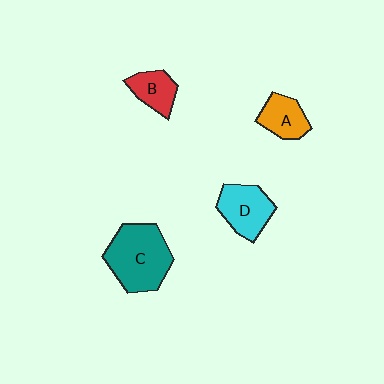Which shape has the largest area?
Shape C (teal).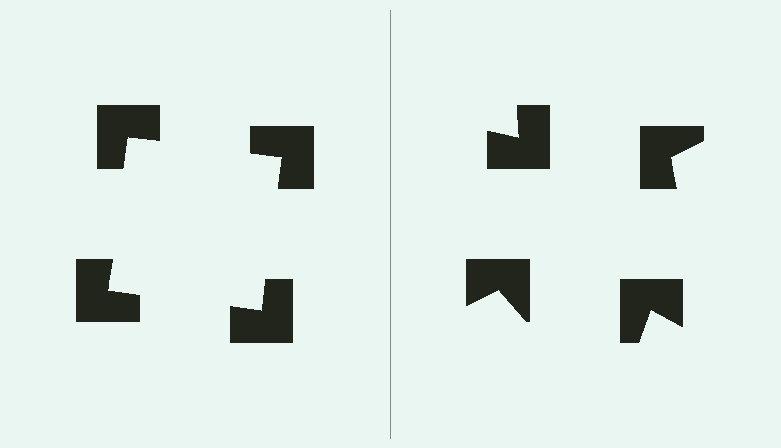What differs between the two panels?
The notched squares are positioned identically on both sides; only the wedge orientations differ. On the left they align to a square; on the right they are misaligned.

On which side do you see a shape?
An illusory square appears on the left side. On the right side the wedge cuts are rotated, so no coherent shape forms.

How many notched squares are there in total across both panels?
8 — 4 on each side.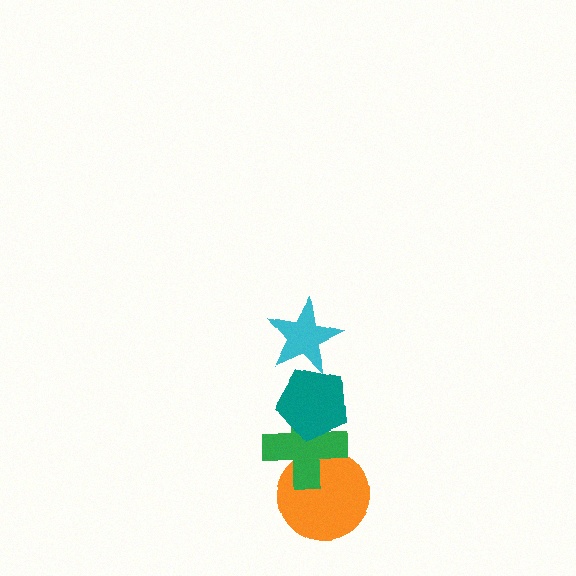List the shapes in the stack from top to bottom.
From top to bottom: the cyan star, the teal pentagon, the green cross, the orange circle.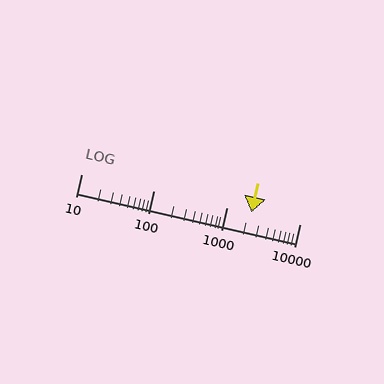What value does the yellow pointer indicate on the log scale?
The pointer indicates approximately 2200.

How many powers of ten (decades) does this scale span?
The scale spans 3 decades, from 10 to 10000.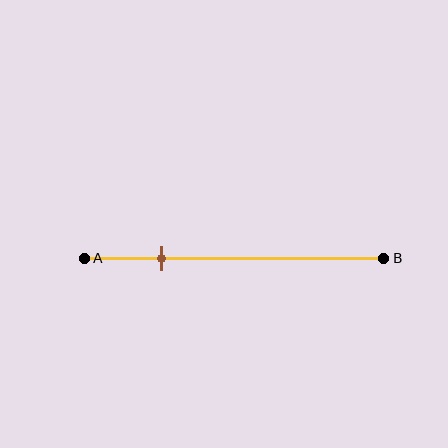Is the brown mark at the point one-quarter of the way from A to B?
Yes, the mark is approximately at the one-quarter point.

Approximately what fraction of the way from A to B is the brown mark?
The brown mark is approximately 25% of the way from A to B.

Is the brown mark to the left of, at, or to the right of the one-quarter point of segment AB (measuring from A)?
The brown mark is approximately at the one-quarter point of segment AB.